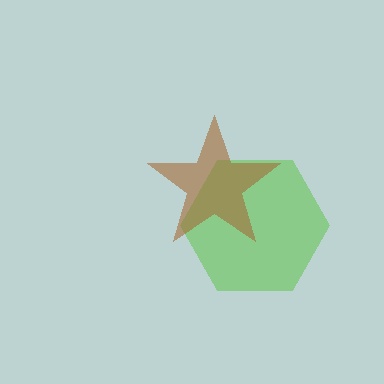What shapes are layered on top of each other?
The layered shapes are: a lime hexagon, a brown star.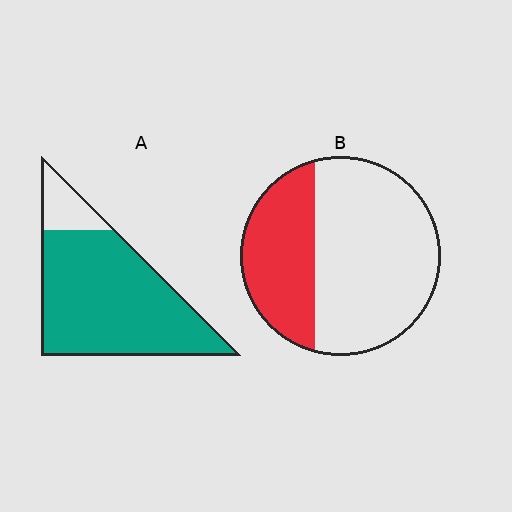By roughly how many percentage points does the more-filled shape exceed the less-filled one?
By roughly 50 percentage points (A over B).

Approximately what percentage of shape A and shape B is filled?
A is approximately 85% and B is approximately 35%.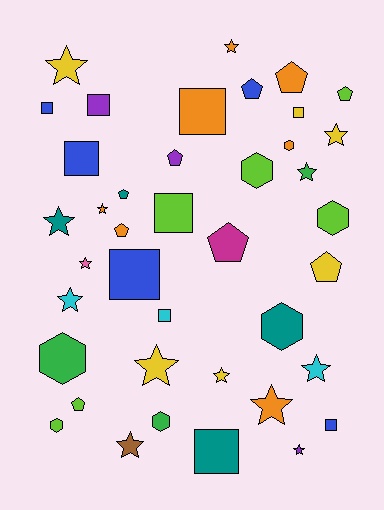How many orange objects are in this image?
There are 7 orange objects.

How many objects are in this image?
There are 40 objects.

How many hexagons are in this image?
There are 7 hexagons.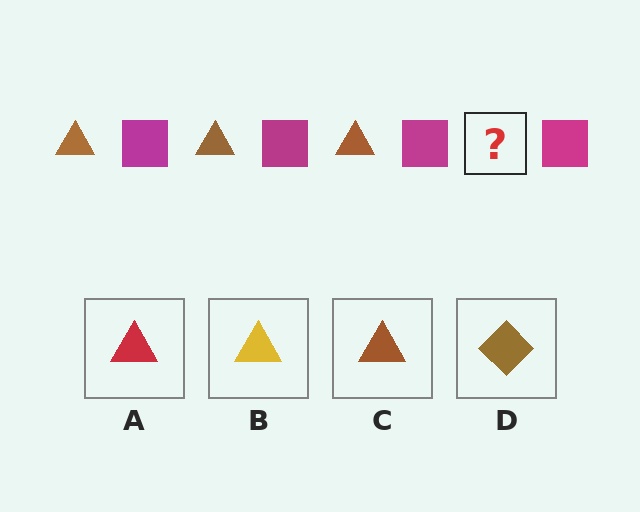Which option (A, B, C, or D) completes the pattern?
C.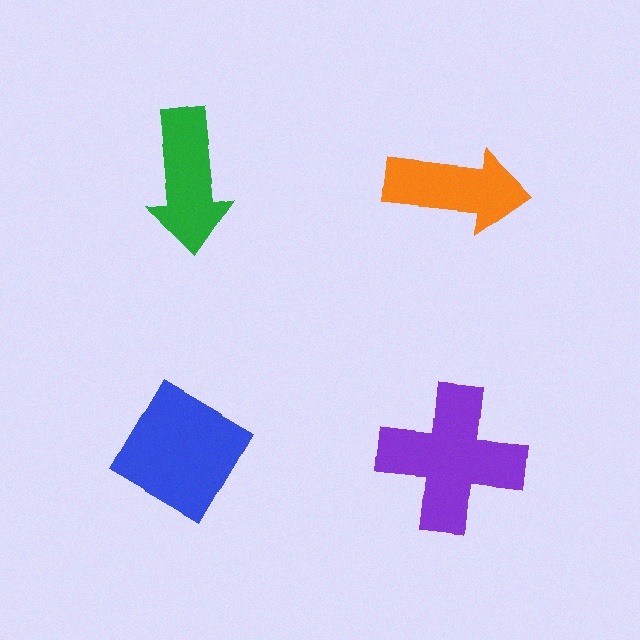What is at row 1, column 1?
A green arrow.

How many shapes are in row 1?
2 shapes.